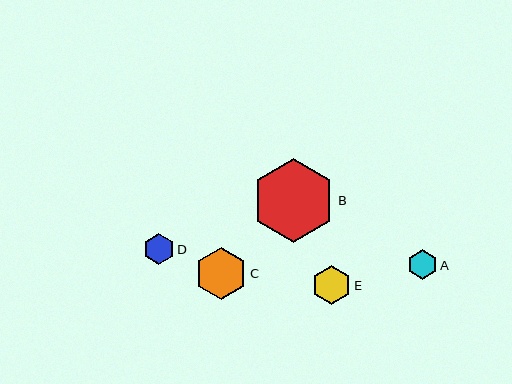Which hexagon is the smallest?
Hexagon A is the smallest with a size of approximately 30 pixels.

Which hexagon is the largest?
Hexagon B is the largest with a size of approximately 84 pixels.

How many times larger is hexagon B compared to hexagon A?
Hexagon B is approximately 2.8 times the size of hexagon A.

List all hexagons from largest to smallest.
From largest to smallest: B, C, E, D, A.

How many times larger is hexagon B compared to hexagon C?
Hexagon B is approximately 1.6 times the size of hexagon C.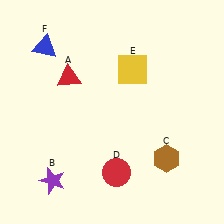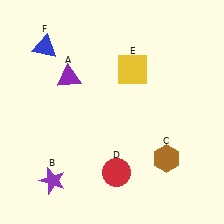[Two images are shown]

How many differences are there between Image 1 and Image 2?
There is 1 difference between the two images.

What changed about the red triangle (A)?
In Image 1, A is red. In Image 2, it changed to purple.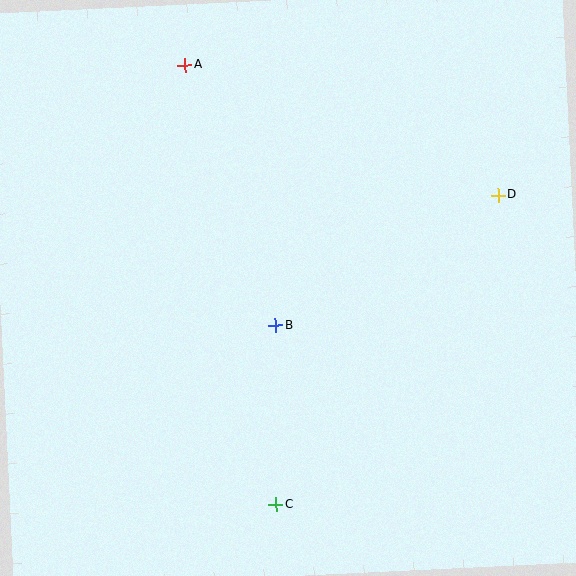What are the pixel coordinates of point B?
Point B is at (275, 325).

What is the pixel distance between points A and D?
The distance between A and D is 339 pixels.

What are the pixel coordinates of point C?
Point C is at (276, 505).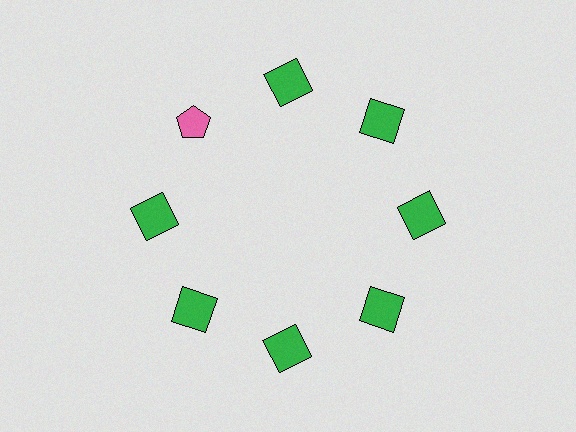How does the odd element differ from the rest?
It differs in both color (pink instead of green) and shape (pentagon instead of square).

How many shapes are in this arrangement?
There are 8 shapes arranged in a ring pattern.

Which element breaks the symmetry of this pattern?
The pink pentagon at roughly the 10 o'clock position breaks the symmetry. All other shapes are green squares.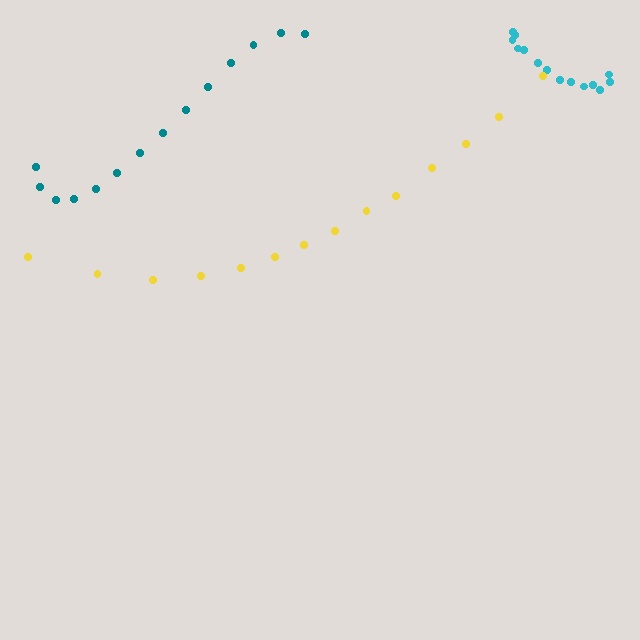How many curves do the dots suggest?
There are 3 distinct paths.